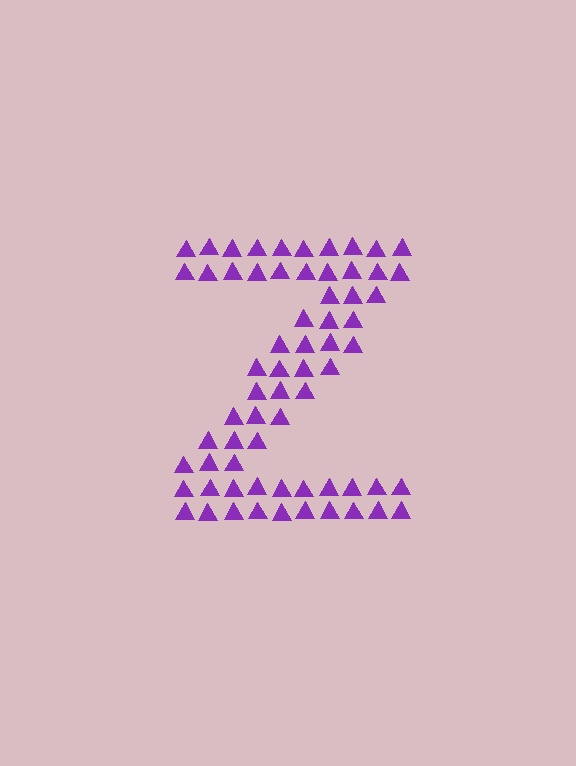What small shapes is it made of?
It is made of small triangles.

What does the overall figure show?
The overall figure shows the letter Z.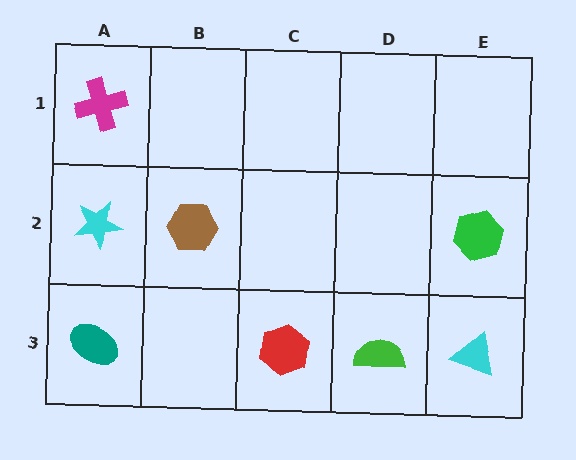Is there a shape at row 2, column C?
No, that cell is empty.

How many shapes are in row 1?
1 shape.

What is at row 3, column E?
A cyan triangle.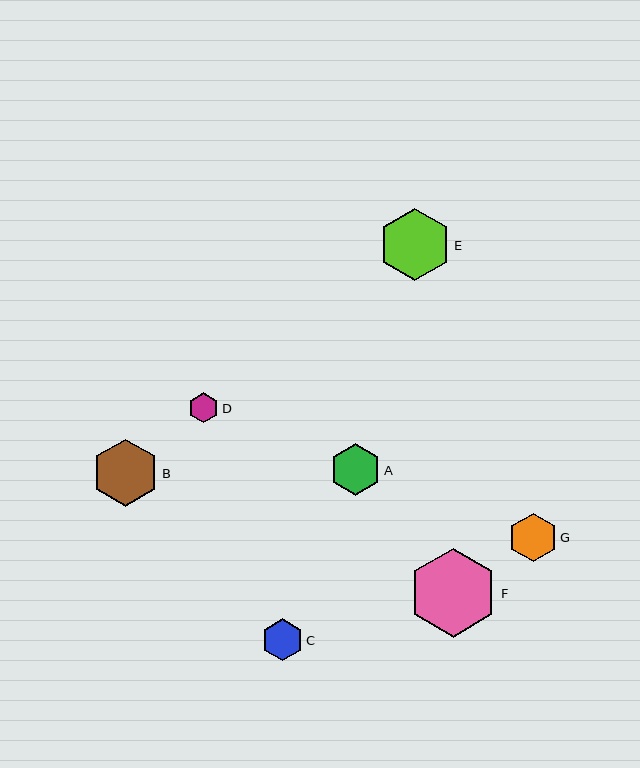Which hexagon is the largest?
Hexagon F is the largest with a size of approximately 89 pixels.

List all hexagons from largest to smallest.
From largest to smallest: F, E, B, A, G, C, D.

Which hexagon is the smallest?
Hexagon D is the smallest with a size of approximately 30 pixels.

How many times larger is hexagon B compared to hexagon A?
Hexagon B is approximately 1.3 times the size of hexagon A.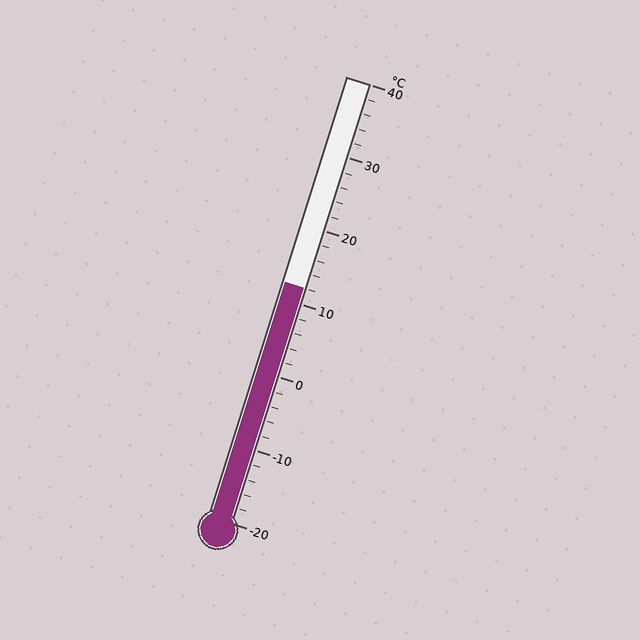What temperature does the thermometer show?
The thermometer shows approximately 12°C.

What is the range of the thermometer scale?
The thermometer scale ranges from -20°C to 40°C.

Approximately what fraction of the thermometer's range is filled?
The thermometer is filled to approximately 55% of its range.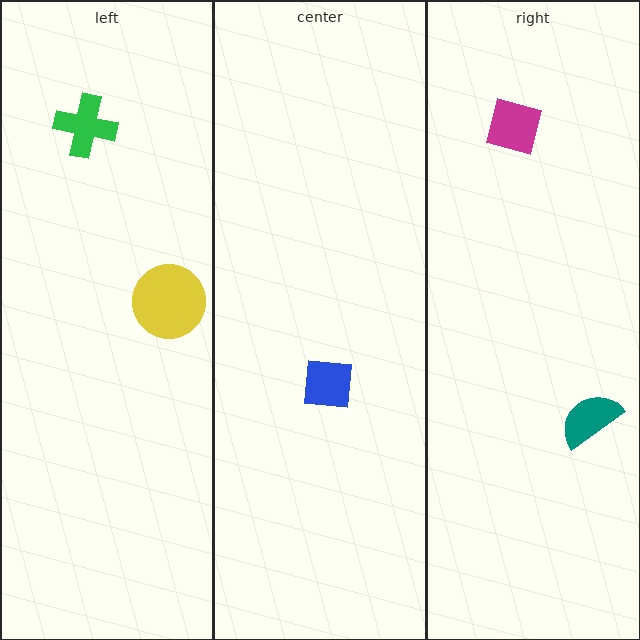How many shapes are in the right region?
2.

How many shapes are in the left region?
2.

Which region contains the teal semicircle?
The right region.